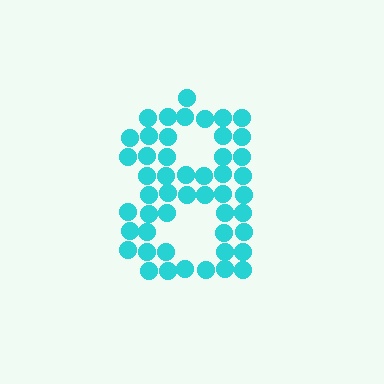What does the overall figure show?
The overall figure shows the digit 8.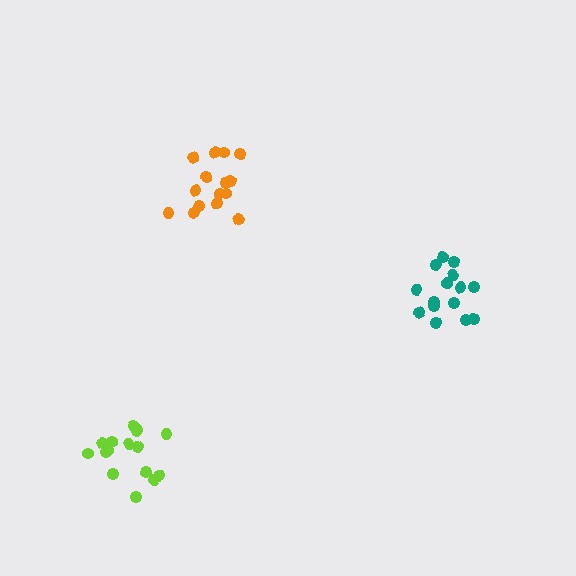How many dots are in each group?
Group 1: 16 dots, Group 2: 15 dots, Group 3: 15 dots (46 total).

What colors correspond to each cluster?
The clusters are colored: teal, orange, lime.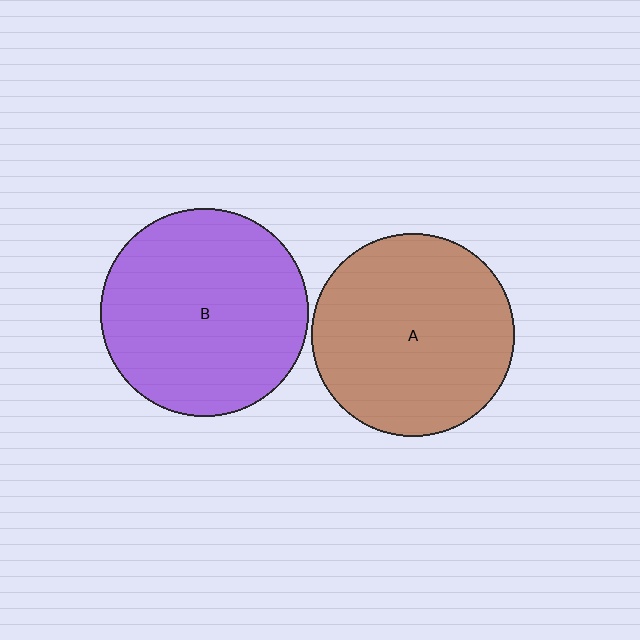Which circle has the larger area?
Circle B (purple).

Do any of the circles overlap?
No, none of the circles overlap.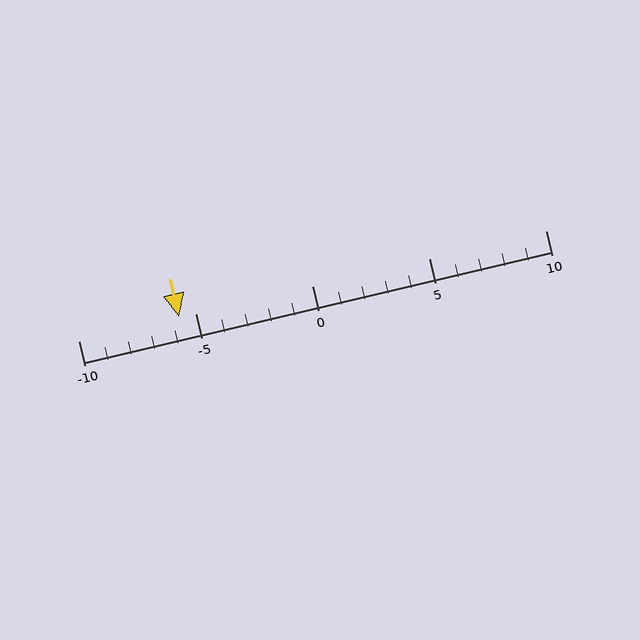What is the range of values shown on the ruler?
The ruler shows values from -10 to 10.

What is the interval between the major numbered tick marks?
The major tick marks are spaced 5 units apart.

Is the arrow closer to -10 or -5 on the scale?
The arrow is closer to -5.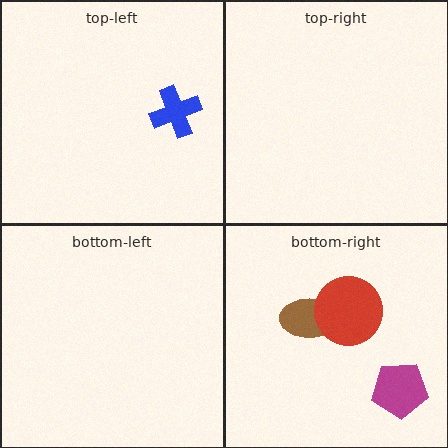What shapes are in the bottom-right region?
The brown ellipse, the magenta pentagon, the red circle.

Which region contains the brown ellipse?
The bottom-right region.